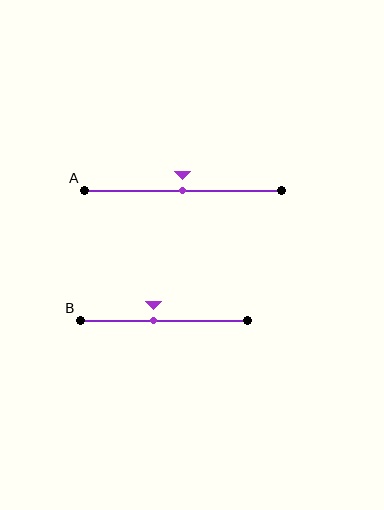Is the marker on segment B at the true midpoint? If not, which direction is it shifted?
No, the marker on segment B is shifted to the left by about 6% of the segment length.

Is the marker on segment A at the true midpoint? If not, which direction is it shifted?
Yes, the marker on segment A is at the true midpoint.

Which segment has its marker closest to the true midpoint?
Segment A has its marker closest to the true midpoint.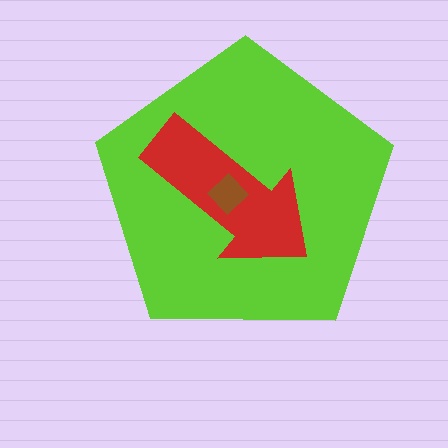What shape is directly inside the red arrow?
The brown diamond.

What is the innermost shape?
The brown diamond.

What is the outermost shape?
The lime pentagon.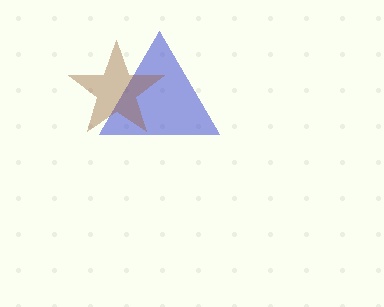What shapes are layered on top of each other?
The layered shapes are: a blue triangle, a brown star.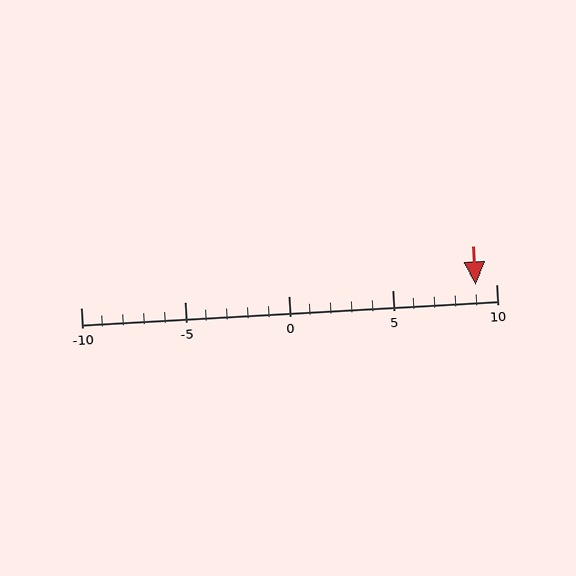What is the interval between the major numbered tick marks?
The major tick marks are spaced 5 units apart.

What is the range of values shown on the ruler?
The ruler shows values from -10 to 10.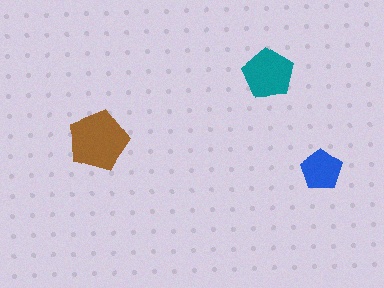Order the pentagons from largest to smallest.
the brown one, the teal one, the blue one.